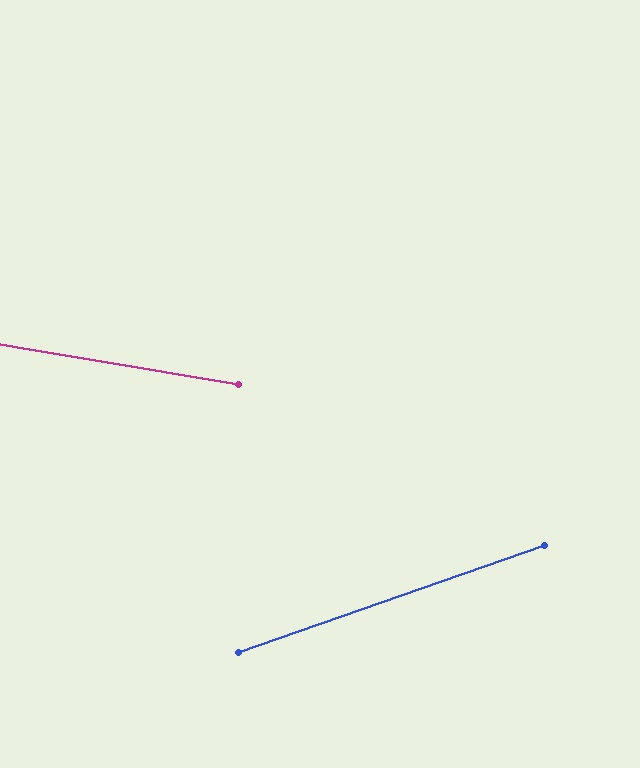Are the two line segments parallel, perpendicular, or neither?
Neither parallel nor perpendicular — they differ by about 29°.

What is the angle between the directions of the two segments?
Approximately 29 degrees.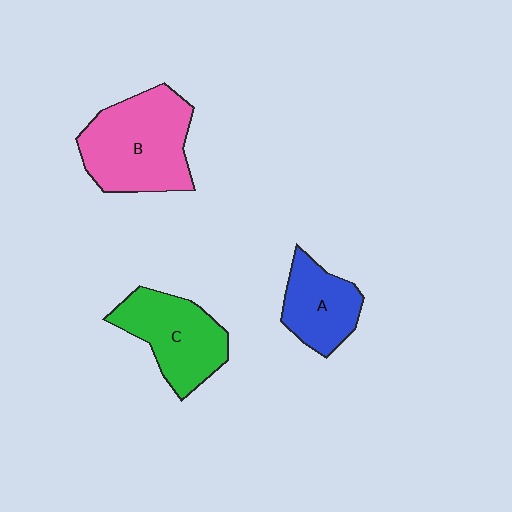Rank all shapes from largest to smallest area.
From largest to smallest: B (pink), C (green), A (blue).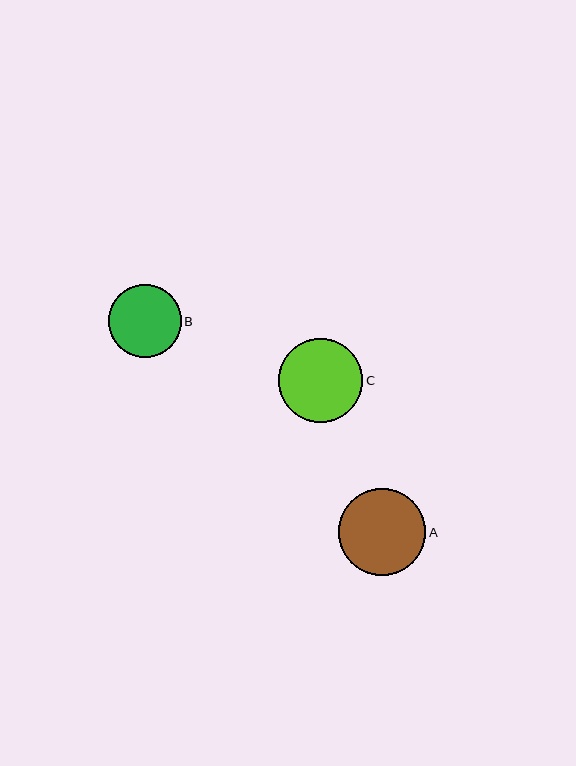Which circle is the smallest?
Circle B is the smallest with a size of approximately 73 pixels.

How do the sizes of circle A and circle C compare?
Circle A and circle C are approximately the same size.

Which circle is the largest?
Circle A is the largest with a size of approximately 88 pixels.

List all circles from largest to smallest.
From largest to smallest: A, C, B.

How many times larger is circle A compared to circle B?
Circle A is approximately 1.2 times the size of circle B.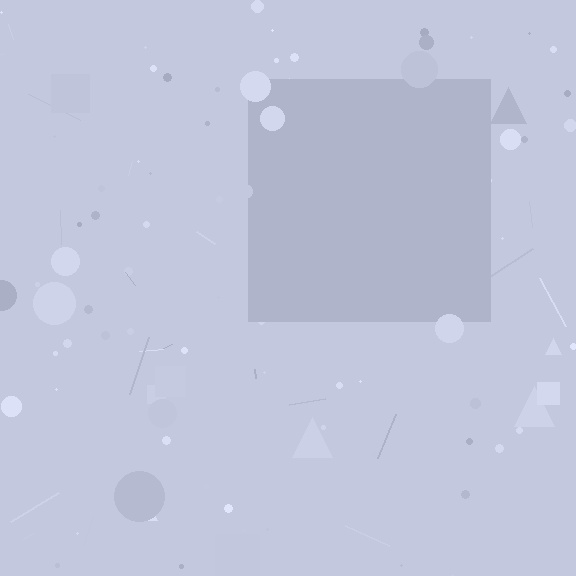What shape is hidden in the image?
A square is hidden in the image.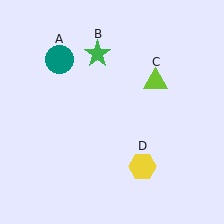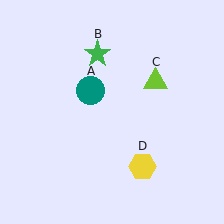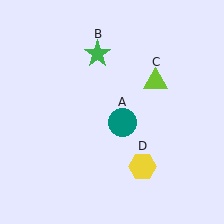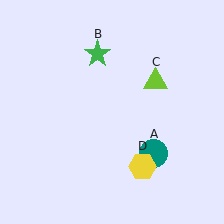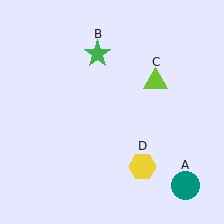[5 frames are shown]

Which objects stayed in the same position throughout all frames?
Green star (object B) and lime triangle (object C) and yellow hexagon (object D) remained stationary.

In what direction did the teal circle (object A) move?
The teal circle (object A) moved down and to the right.